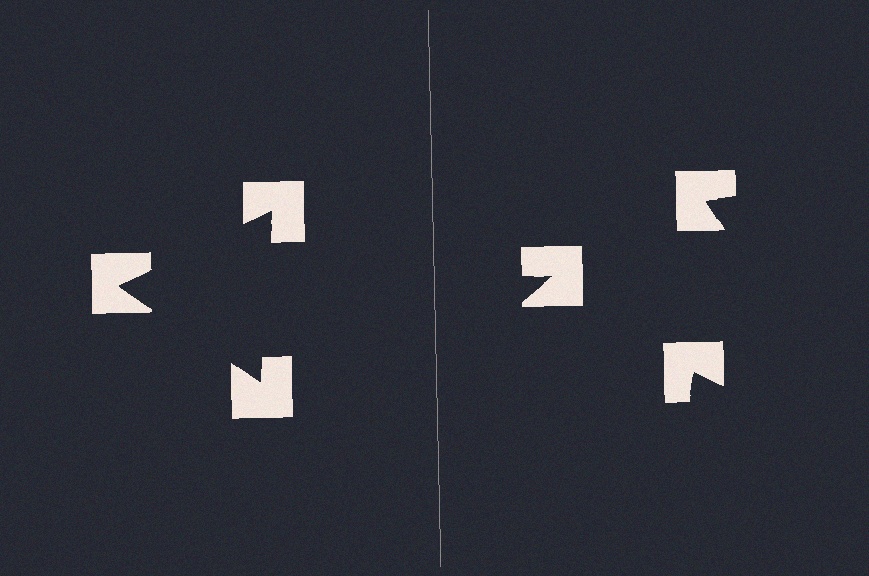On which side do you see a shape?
An illusory triangle appears on the left side. On the right side the wedge cuts are rotated, so no coherent shape forms.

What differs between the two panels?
The notched squares are positioned identically on both sides; only the wedge orientations differ. On the left they align to a triangle; on the right they are misaligned.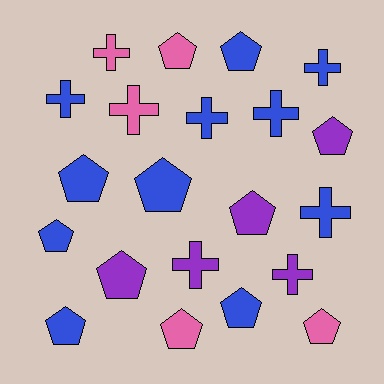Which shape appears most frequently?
Pentagon, with 12 objects.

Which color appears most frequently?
Blue, with 11 objects.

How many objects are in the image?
There are 21 objects.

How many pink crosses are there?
There are 2 pink crosses.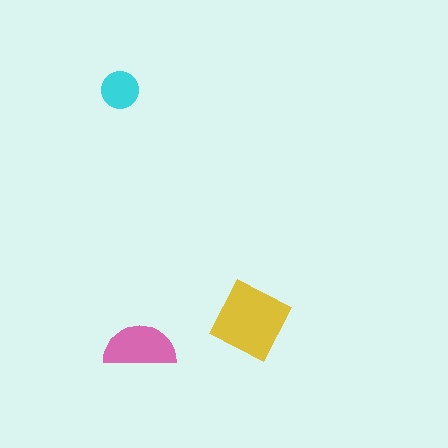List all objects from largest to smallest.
The yellow square, the pink semicircle, the cyan circle.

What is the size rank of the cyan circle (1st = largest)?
3rd.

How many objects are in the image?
There are 3 objects in the image.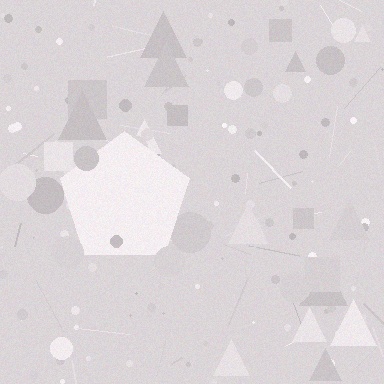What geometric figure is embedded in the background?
A pentagon is embedded in the background.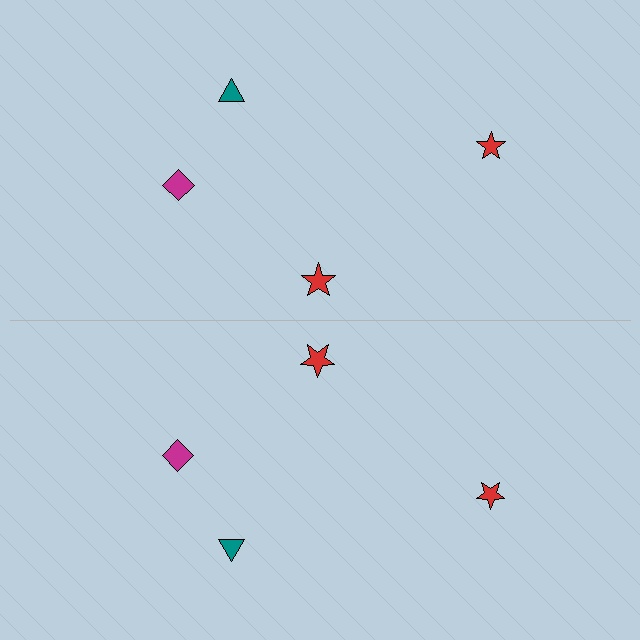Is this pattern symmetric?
Yes, this pattern has bilateral (reflection) symmetry.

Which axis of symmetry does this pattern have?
The pattern has a horizontal axis of symmetry running through the center of the image.